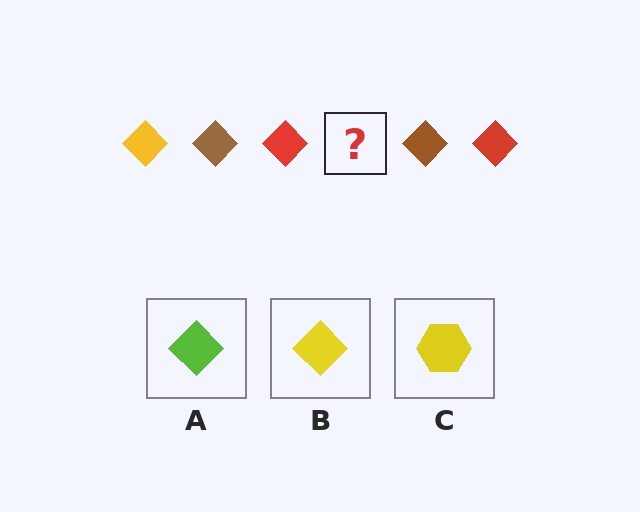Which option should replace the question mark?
Option B.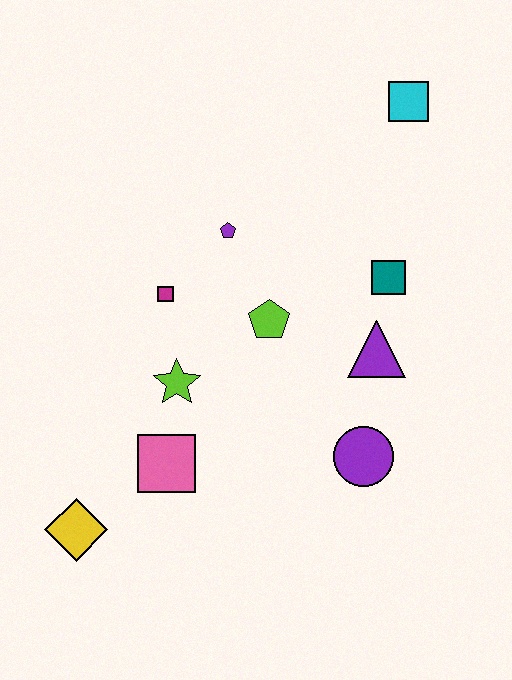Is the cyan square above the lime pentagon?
Yes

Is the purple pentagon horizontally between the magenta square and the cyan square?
Yes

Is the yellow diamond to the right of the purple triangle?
No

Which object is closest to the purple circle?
The purple triangle is closest to the purple circle.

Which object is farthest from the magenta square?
The cyan square is farthest from the magenta square.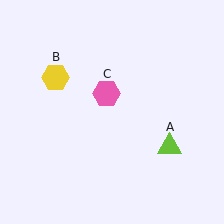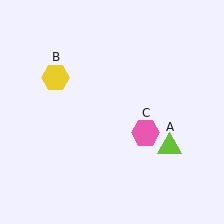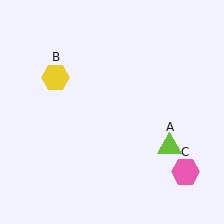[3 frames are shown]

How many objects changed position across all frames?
1 object changed position: pink hexagon (object C).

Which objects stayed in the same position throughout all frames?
Lime triangle (object A) and yellow hexagon (object B) remained stationary.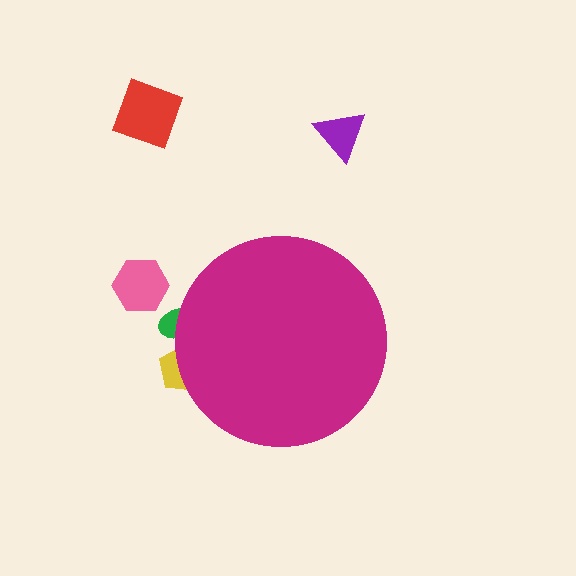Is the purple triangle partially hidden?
No, the purple triangle is fully visible.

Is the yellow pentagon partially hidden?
Yes, the yellow pentagon is partially hidden behind the magenta circle.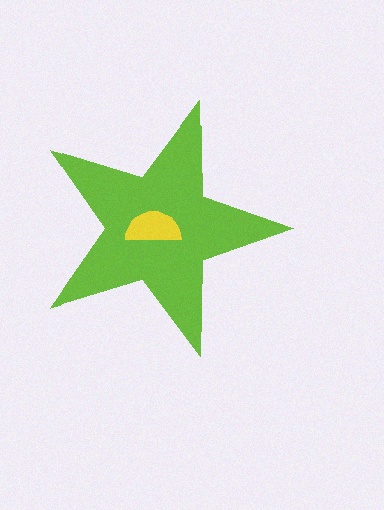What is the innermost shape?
The yellow semicircle.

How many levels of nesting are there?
2.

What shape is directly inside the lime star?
The yellow semicircle.